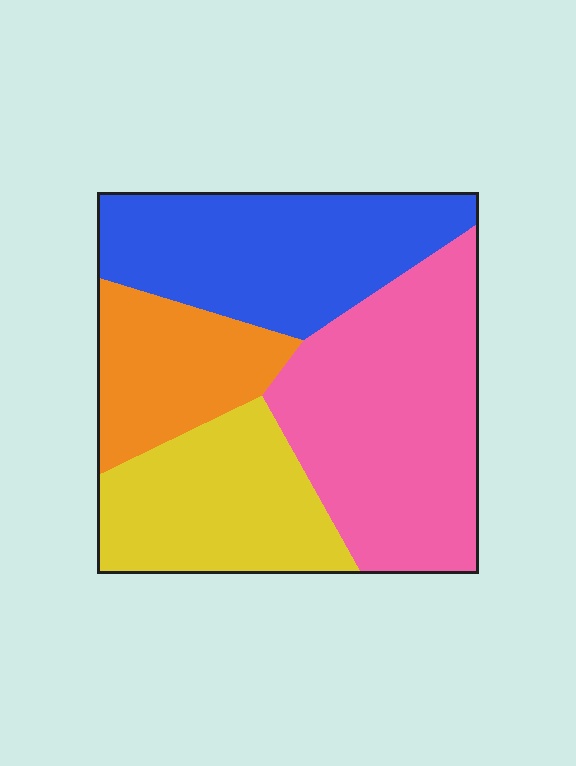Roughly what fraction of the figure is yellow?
Yellow covers around 20% of the figure.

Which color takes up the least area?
Orange, at roughly 15%.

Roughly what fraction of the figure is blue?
Blue takes up between a quarter and a half of the figure.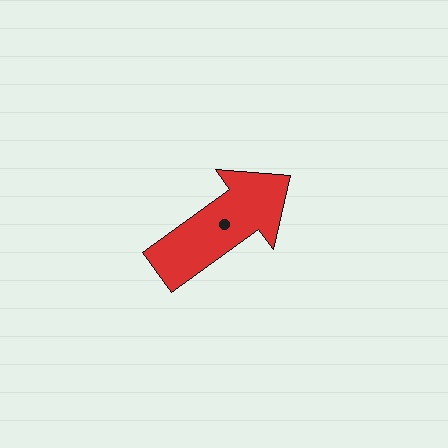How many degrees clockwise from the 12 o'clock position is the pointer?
Approximately 54 degrees.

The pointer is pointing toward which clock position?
Roughly 2 o'clock.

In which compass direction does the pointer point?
Northeast.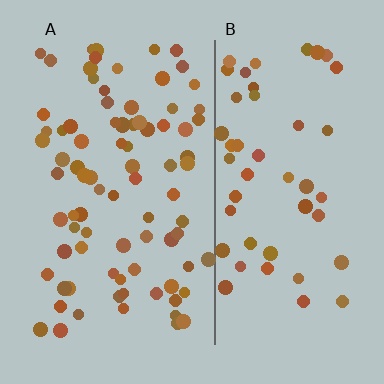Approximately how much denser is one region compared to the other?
Approximately 1.7× — region A over region B.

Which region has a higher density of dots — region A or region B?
A (the left).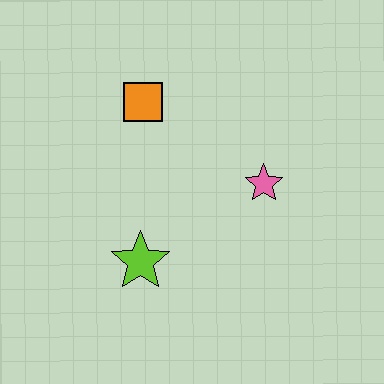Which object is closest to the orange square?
The pink star is closest to the orange square.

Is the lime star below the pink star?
Yes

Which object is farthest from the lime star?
The orange square is farthest from the lime star.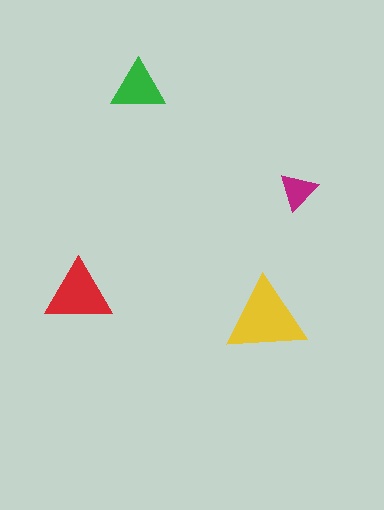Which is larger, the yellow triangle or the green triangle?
The yellow one.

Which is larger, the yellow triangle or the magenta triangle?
The yellow one.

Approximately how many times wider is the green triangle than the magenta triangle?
About 1.5 times wider.